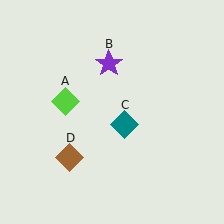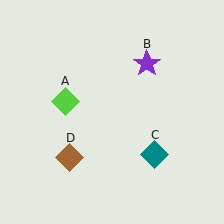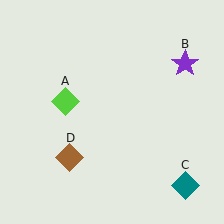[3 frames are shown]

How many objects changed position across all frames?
2 objects changed position: purple star (object B), teal diamond (object C).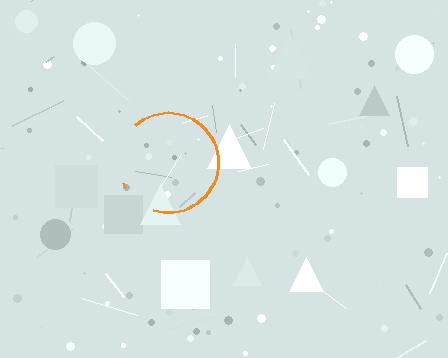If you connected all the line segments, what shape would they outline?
They would outline a circle.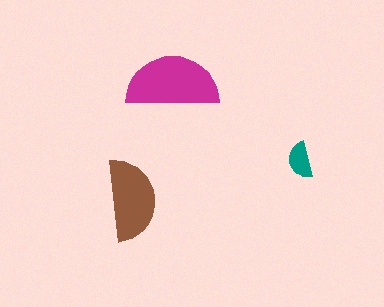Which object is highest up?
The magenta semicircle is topmost.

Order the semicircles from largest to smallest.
the magenta one, the brown one, the teal one.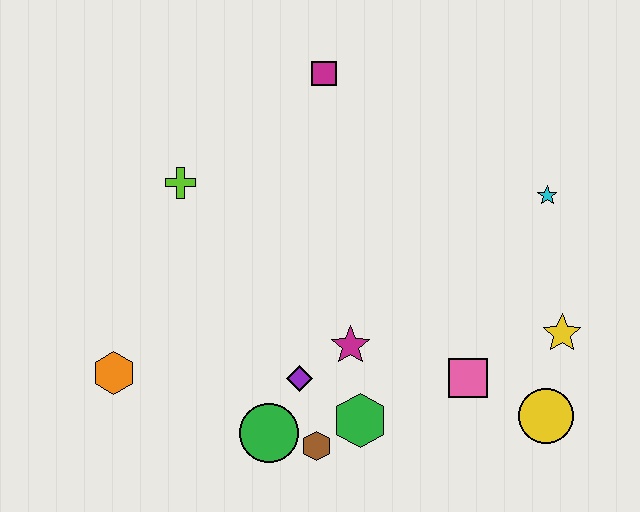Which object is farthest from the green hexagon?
The magenta square is farthest from the green hexagon.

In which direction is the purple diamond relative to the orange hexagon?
The purple diamond is to the right of the orange hexagon.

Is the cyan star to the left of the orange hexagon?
No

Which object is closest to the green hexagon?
The brown hexagon is closest to the green hexagon.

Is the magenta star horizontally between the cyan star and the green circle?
Yes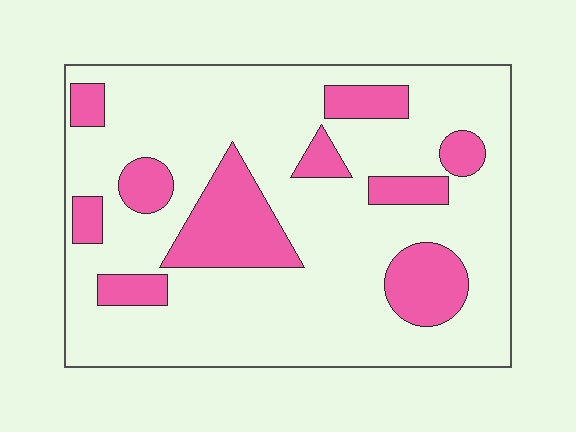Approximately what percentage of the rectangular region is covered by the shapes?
Approximately 25%.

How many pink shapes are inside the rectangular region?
10.